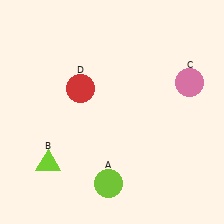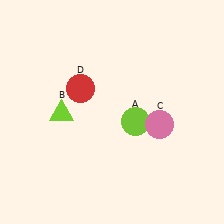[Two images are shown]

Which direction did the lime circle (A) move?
The lime circle (A) moved up.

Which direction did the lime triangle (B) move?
The lime triangle (B) moved up.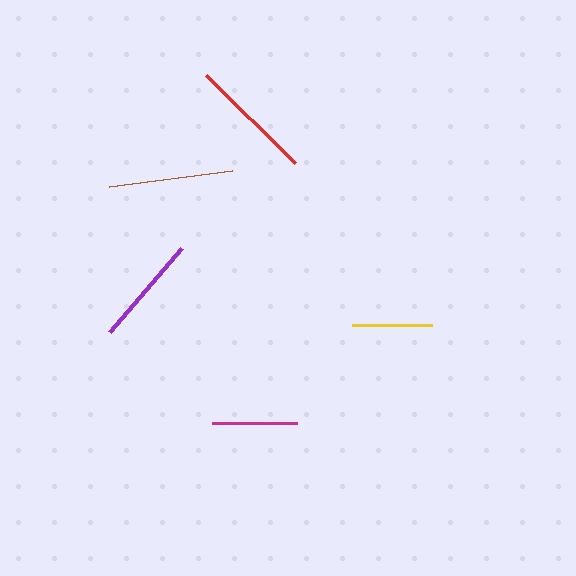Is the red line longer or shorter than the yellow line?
The red line is longer than the yellow line.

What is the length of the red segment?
The red segment is approximately 126 pixels long.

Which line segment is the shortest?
The yellow line is the shortest at approximately 80 pixels.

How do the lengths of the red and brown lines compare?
The red and brown lines are approximately the same length.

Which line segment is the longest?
The red line is the longest at approximately 126 pixels.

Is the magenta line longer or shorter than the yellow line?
The magenta line is longer than the yellow line.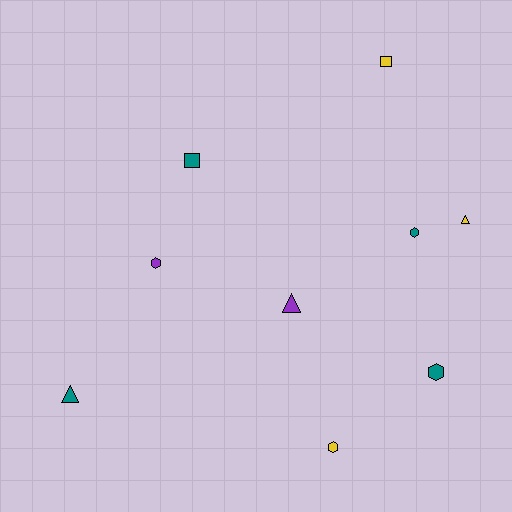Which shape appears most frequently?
Hexagon, with 4 objects.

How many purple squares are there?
There are no purple squares.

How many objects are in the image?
There are 9 objects.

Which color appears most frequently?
Teal, with 4 objects.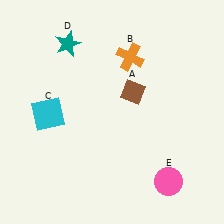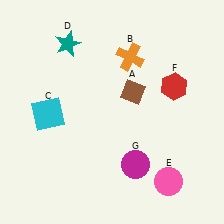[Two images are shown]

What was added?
A red hexagon (F), a magenta circle (G) were added in Image 2.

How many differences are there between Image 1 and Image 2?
There are 2 differences between the two images.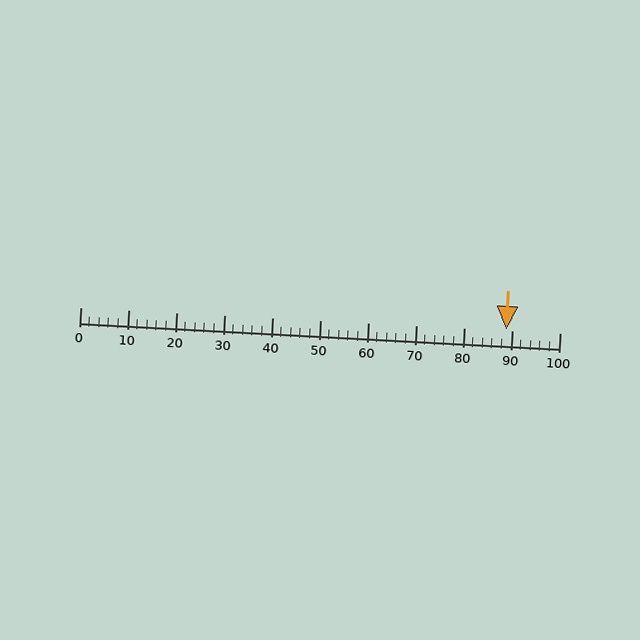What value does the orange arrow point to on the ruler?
The orange arrow points to approximately 89.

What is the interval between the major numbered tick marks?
The major tick marks are spaced 10 units apart.